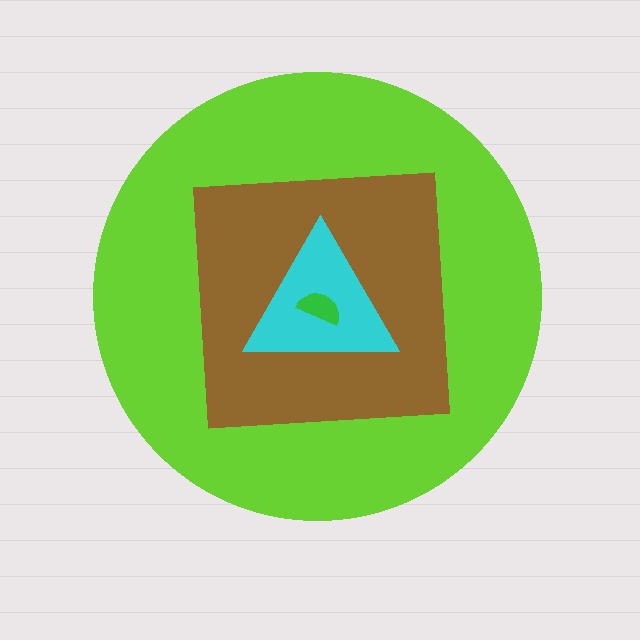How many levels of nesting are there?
4.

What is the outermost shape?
The lime circle.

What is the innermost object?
The green semicircle.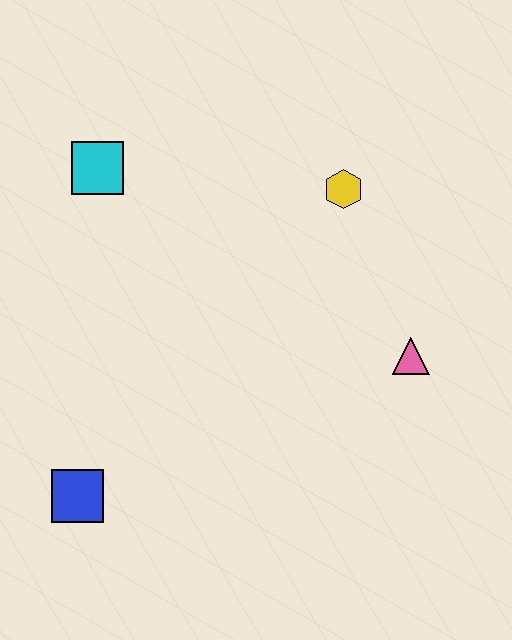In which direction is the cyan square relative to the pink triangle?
The cyan square is to the left of the pink triangle.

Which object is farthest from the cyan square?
The pink triangle is farthest from the cyan square.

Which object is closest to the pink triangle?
The yellow hexagon is closest to the pink triangle.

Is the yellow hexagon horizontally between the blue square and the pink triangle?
Yes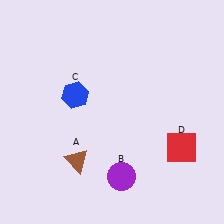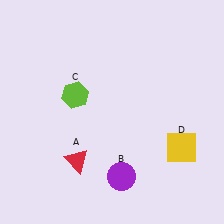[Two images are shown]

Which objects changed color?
A changed from brown to red. C changed from blue to lime. D changed from red to yellow.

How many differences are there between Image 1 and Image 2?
There are 3 differences between the two images.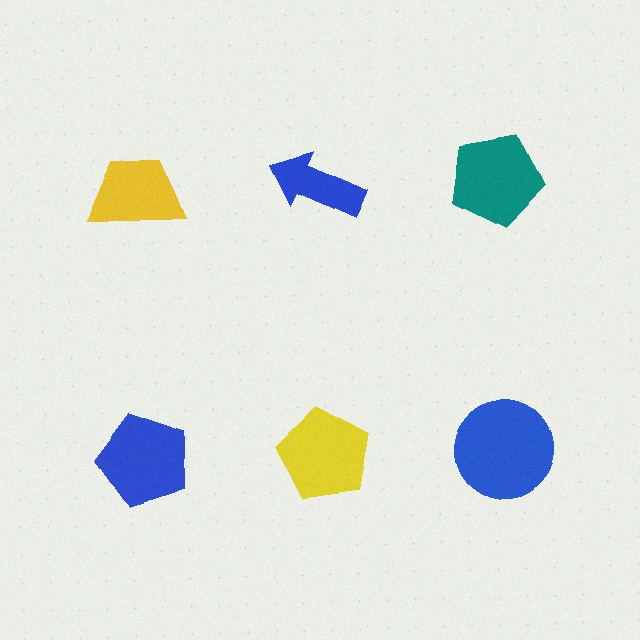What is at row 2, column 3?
A blue circle.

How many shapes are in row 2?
3 shapes.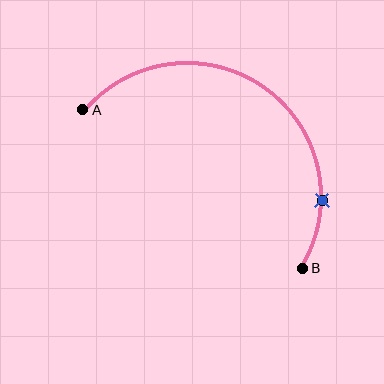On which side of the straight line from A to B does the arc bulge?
The arc bulges above and to the right of the straight line connecting A and B.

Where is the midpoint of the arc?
The arc midpoint is the point on the curve farthest from the straight line joining A and B. It sits above and to the right of that line.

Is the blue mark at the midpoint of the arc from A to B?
No. The blue mark lies on the arc but is closer to endpoint B. The arc midpoint would be at the point on the curve equidistant along the arc from both A and B.